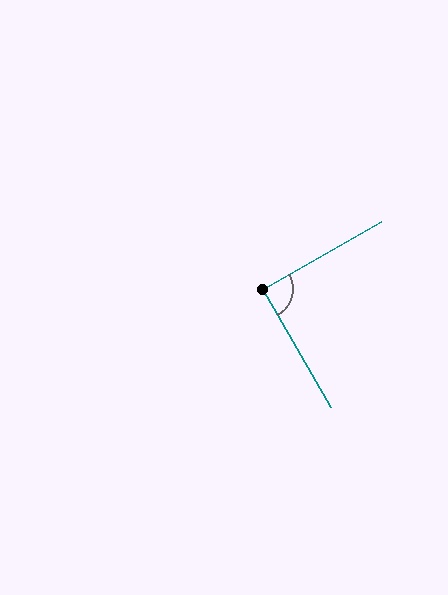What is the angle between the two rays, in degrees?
Approximately 90 degrees.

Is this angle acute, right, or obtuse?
It is approximately a right angle.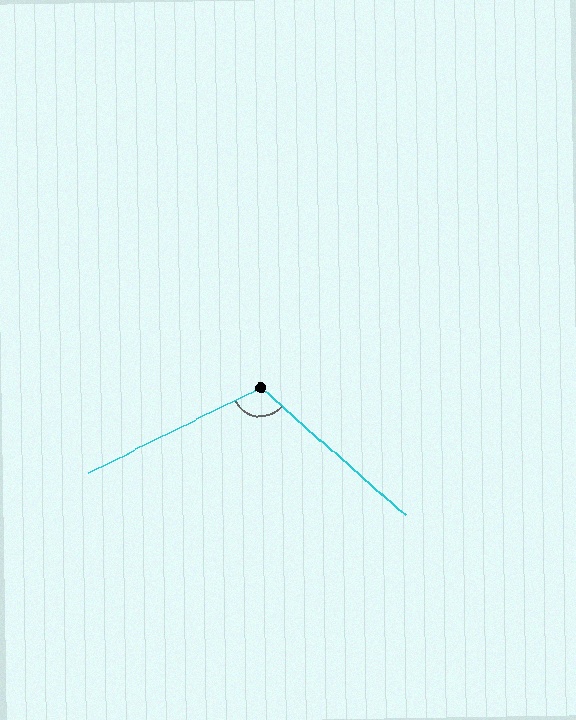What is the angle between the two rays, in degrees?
Approximately 112 degrees.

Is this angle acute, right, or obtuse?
It is obtuse.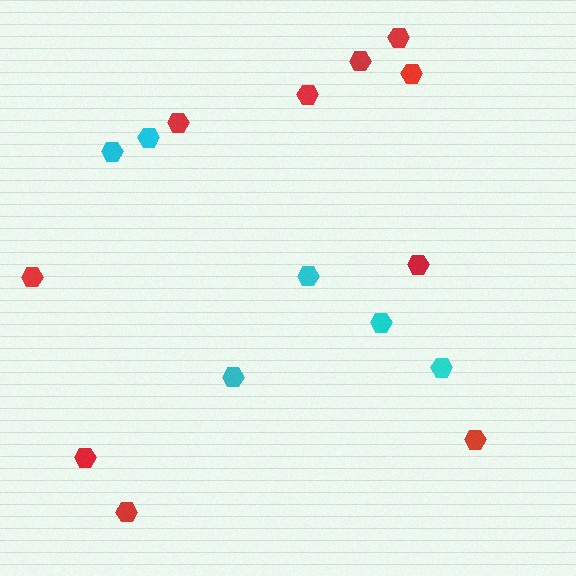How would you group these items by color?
There are 2 groups: one group of red hexagons (10) and one group of cyan hexagons (6).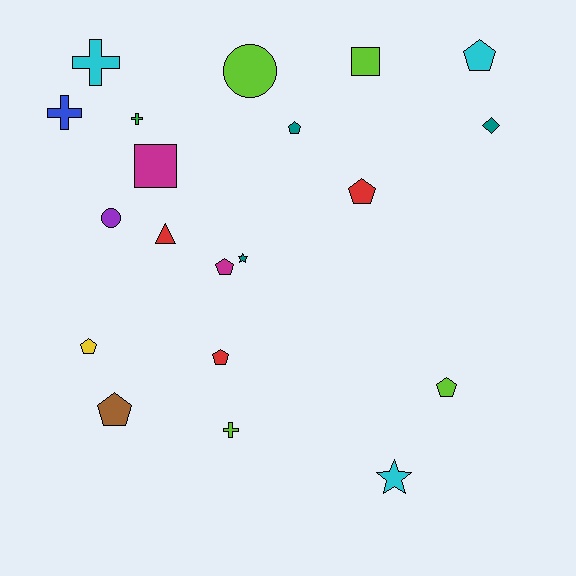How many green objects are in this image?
There is 1 green object.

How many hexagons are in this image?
There are no hexagons.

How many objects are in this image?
There are 20 objects.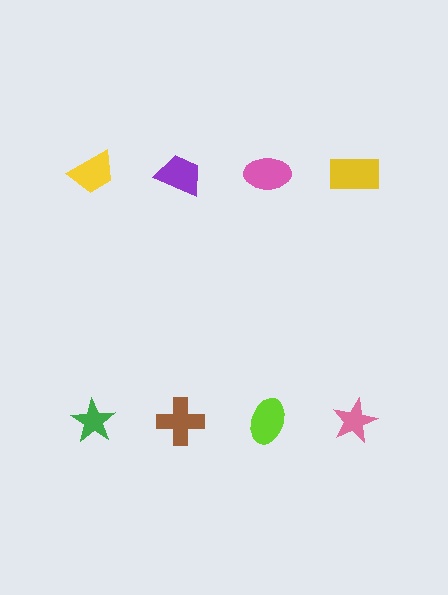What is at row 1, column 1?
A yellow trapezoid.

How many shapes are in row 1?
4 shapes.